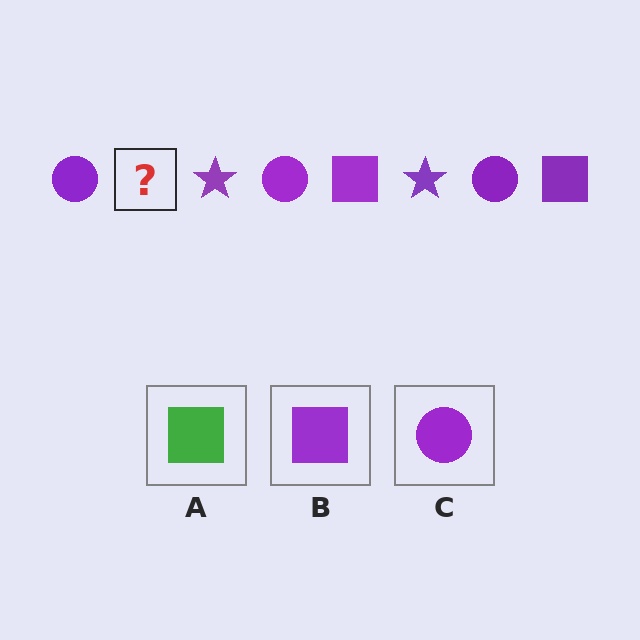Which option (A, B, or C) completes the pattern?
B.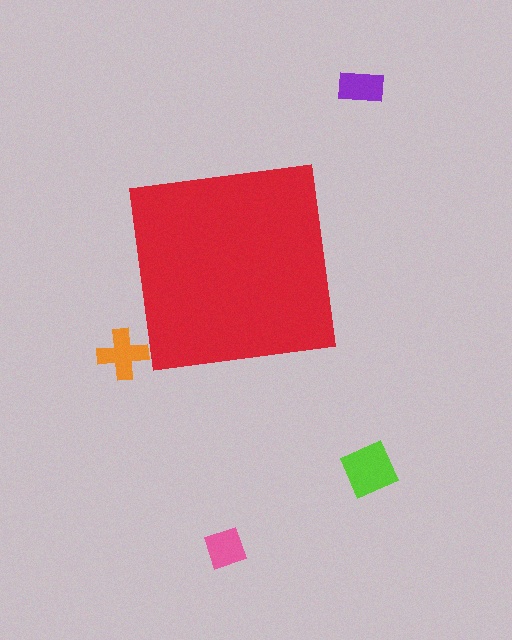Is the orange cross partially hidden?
No, the orange cross is fully visible.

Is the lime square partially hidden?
No, the lime square is fully visible.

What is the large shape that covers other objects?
A red square.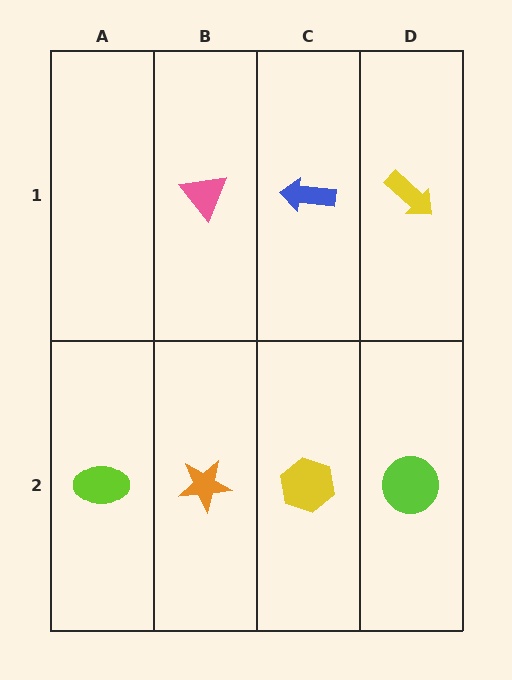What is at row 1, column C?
A blue arrow.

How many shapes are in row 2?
4 shapes.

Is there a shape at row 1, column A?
No, that cell is empty.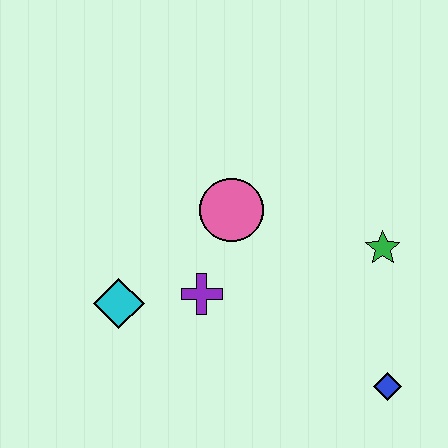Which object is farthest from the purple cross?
The blue diamond is farthest from the purple cross.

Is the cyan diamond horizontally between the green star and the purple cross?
No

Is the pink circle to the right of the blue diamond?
No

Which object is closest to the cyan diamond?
The purple cross is closest to the cyan diamond.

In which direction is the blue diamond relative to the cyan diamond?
The blue diamond is to the right of the cyan diamond.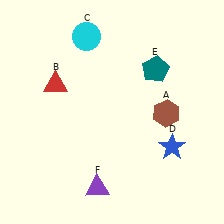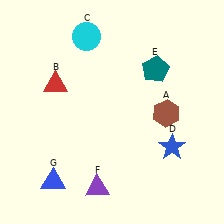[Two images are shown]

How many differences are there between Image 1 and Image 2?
There is 1 difference between the two images.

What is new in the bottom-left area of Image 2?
A blue triangle (G) was added in the bottom-left area of Image 2.